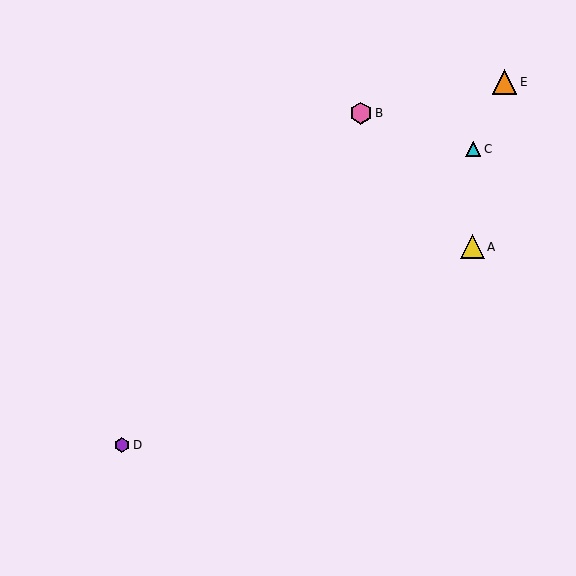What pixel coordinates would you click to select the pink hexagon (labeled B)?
Click at (361, 113) to select the pink hexagon B.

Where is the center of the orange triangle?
The center of the orange triangle is at (504, 82).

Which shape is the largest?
The orange triangle (labeled E) is the largest.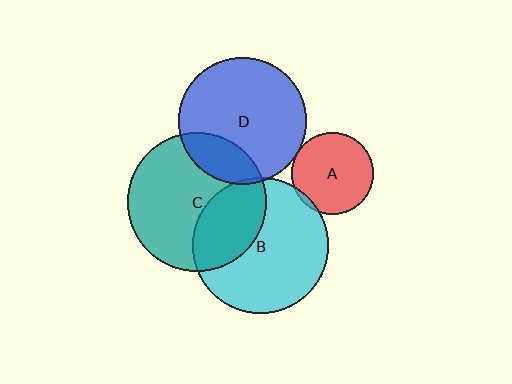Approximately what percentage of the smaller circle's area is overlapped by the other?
Approximately 5%.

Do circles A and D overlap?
Yes.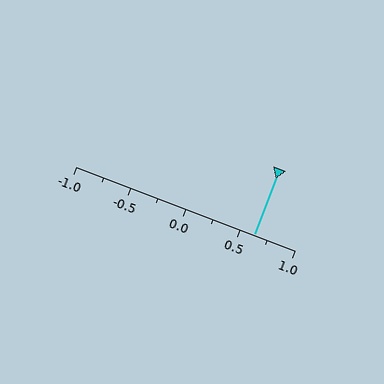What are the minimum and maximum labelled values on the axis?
The axis runs from -1.0 to 1.0.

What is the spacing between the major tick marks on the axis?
The major ticks are spaced 0.5 apart.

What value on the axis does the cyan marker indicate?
The marker indicates approximately 0.62.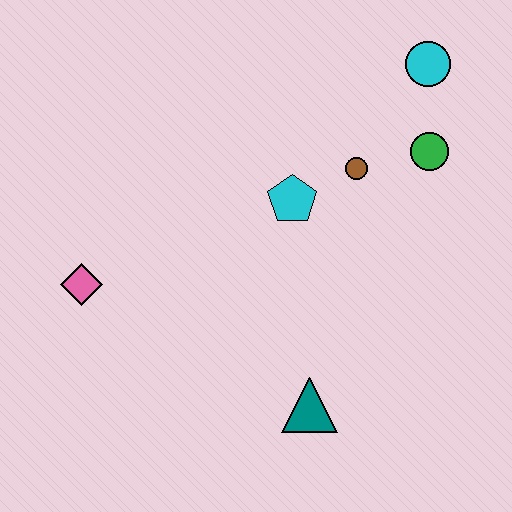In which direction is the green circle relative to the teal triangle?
The green circle is above the teal triangle.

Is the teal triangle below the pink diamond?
Yes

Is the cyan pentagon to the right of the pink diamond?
Yes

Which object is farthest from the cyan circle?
The pink diamond is farthest from the cyan circle.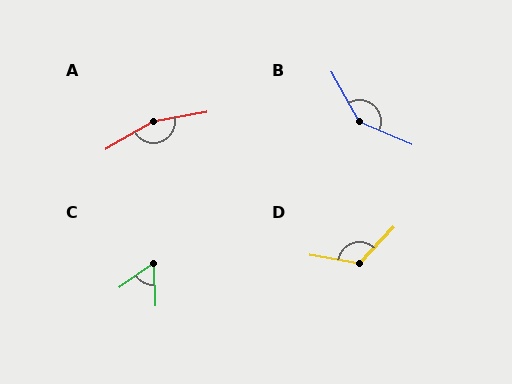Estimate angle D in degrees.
Approximately 123 degrees.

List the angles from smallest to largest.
C (56°), D (123°), B (142°), A (161°).